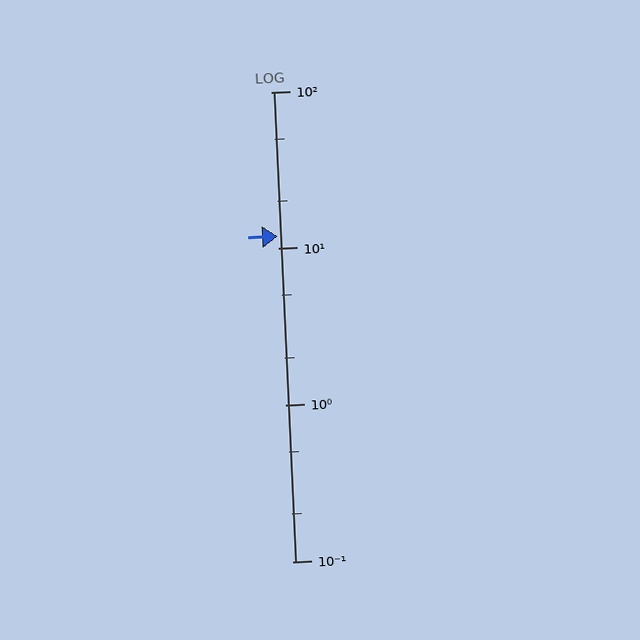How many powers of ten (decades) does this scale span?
The scale spans 3 decades, from 0.1 to 100.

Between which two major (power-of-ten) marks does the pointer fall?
The pointer is between 10 and 100.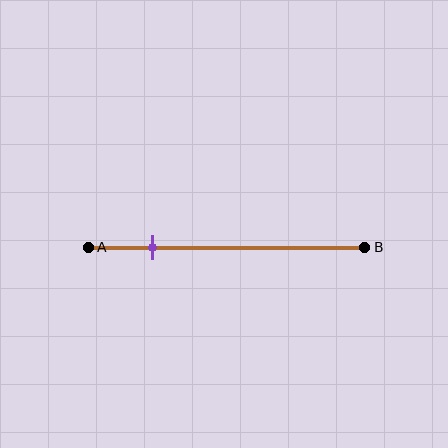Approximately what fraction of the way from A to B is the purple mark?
The purple mark is approximately 25% of the way from A to B.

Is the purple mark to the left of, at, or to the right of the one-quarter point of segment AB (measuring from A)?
The purple mark is approximately at the one-quarter point of segment AB.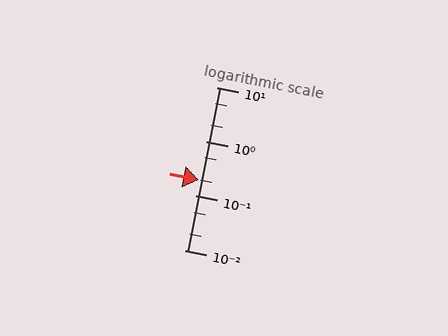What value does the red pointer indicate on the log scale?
The pointer indicates approximately 0.2.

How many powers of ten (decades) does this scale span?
The scale spans 3 decades, from 0.01 to 10.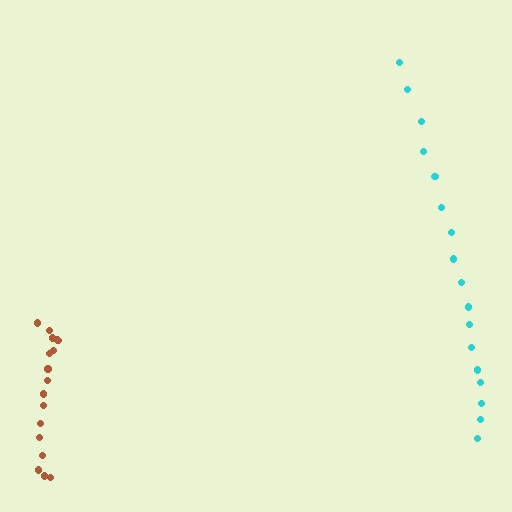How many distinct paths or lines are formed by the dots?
There are 2 distinct paths.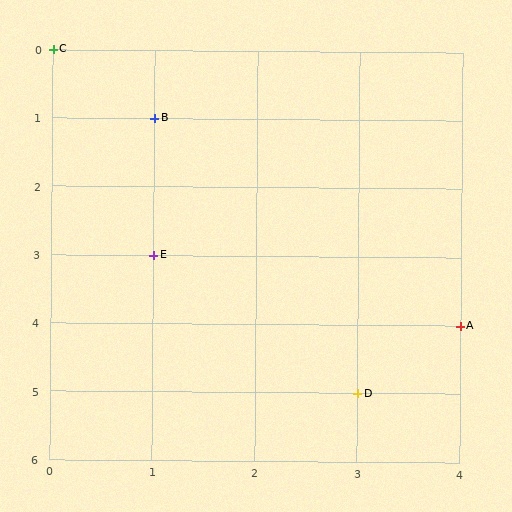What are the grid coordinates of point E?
Point E is at grid coordinates (1, 3).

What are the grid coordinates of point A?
Point A is at grid coordinates (4, 4).